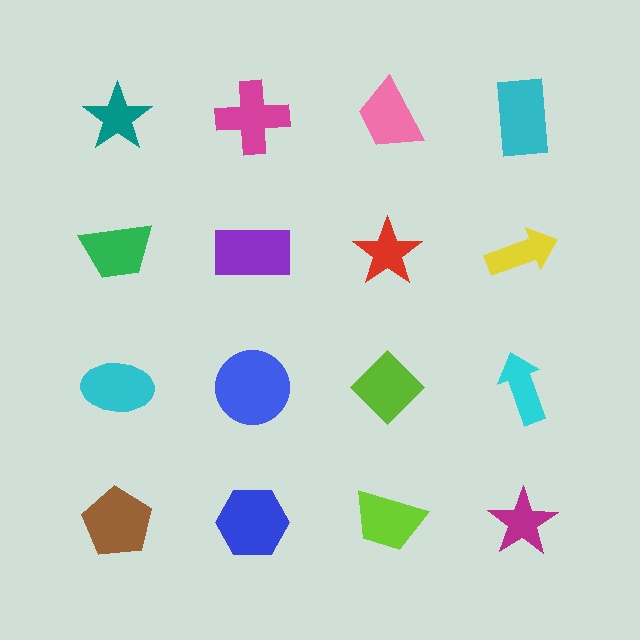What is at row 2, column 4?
A yellow arrow.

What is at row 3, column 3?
A lime diamond.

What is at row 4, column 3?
A lime trapezoid.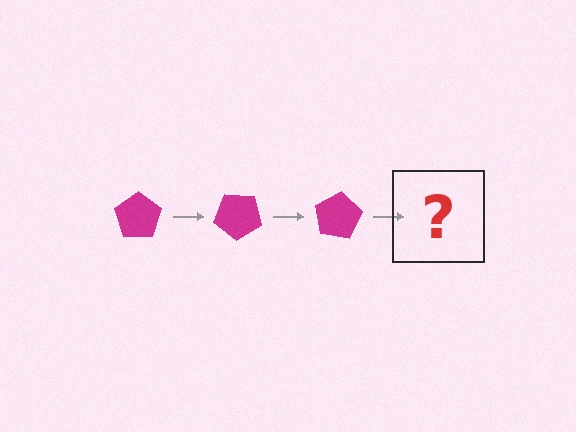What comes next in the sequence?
The next element should be a magenta pentagon rotated 120 degrees.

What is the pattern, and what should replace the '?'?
The pattern is that the pentagon rotates 40 degrees each step. The '?' should be a magenta pentagon rotated 120 degrees.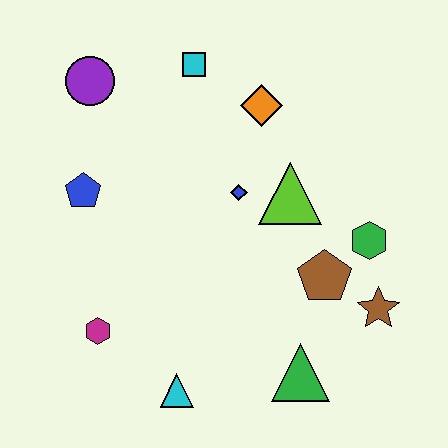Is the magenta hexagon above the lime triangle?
No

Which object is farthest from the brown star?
The purple circle is farthest from the brown star.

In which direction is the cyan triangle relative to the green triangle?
The cyan triangle is to the left of the green triangle.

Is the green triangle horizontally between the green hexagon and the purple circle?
Yes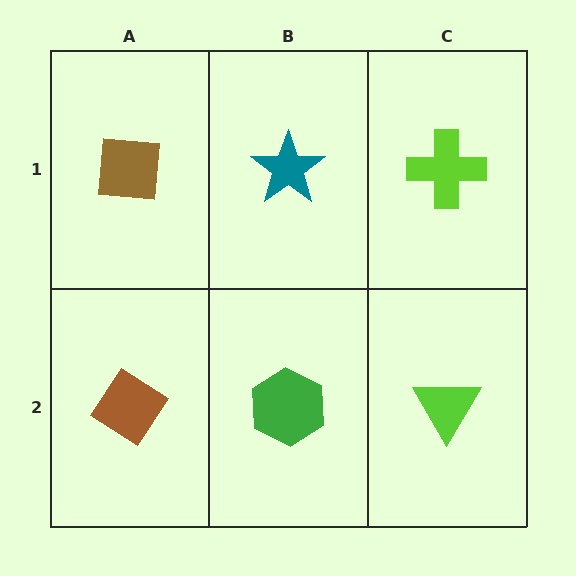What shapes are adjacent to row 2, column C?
A lime cross (row 1, column C), a green hexagon (row 2, column B).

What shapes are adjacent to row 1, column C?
A lime triangle (row 2, column C), a teal star (row 1, column B).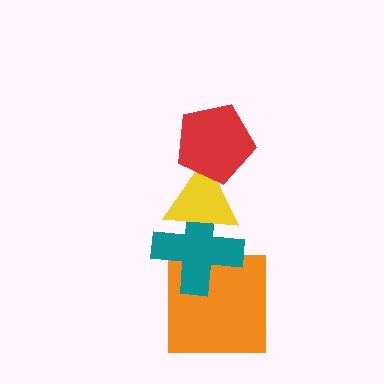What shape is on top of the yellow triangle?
The red pentagon is on top of the yellow triangle.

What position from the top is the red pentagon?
The red pentagon is 1st from the top.